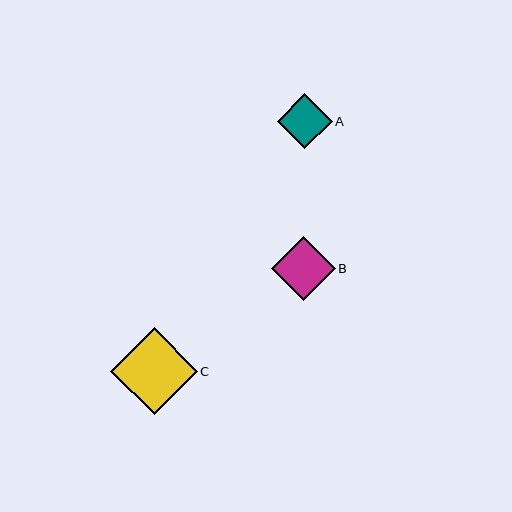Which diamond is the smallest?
Diamond A is the smallest with a size of approximately 55 pixels.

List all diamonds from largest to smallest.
From largest to smallest: C, B, A.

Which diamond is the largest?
Diamond C is the largest with a size of approximately 87 pixels.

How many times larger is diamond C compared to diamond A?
Diamond C is approximately 1.6 times the size of diamond A.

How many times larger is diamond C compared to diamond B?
Diamond C is approximately 1.4 times the size of diamond B.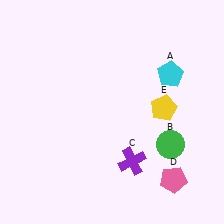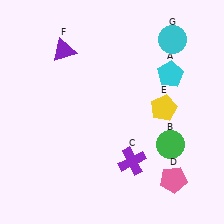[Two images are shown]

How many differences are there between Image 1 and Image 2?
There are 2 differences between the two images.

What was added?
A purple triangle (F), a cyan circle (G) were added in Image 2.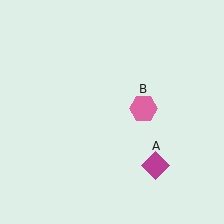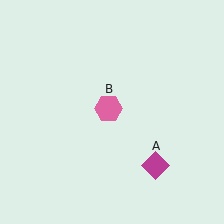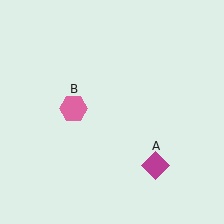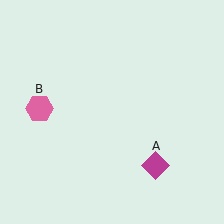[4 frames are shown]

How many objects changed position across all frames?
1 object changed position: pink hexagon (object B).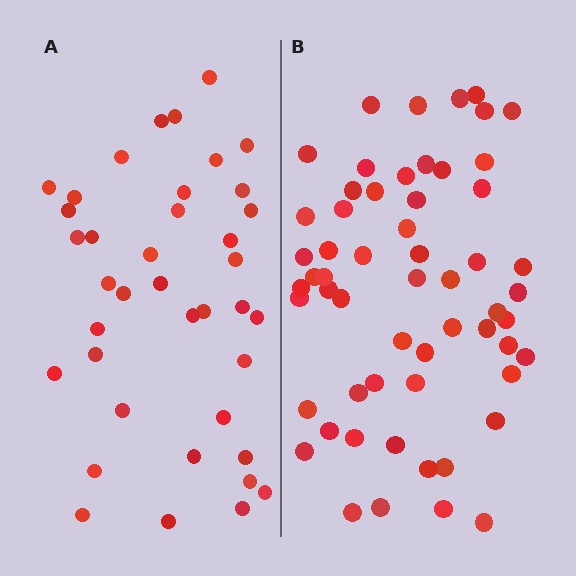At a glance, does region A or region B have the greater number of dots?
Region B (the right region) has more dots.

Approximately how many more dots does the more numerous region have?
Region B has approximately 20 more dots than region A.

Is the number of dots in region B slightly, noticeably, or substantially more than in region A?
Region B has substantially more. The ratio is roughly 1.5 to 1.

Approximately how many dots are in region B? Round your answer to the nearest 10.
About 60 dots. (The exact count is 58, which rounds to 60.)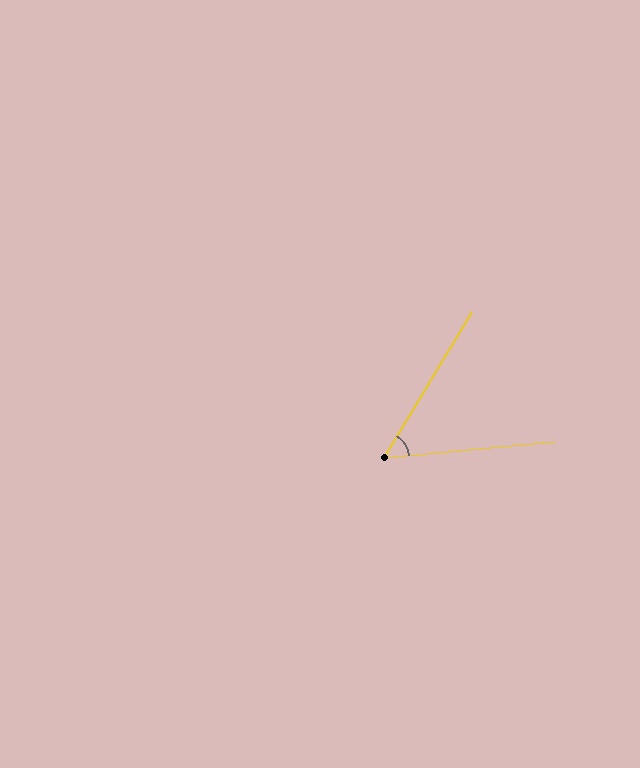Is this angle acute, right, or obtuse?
It is acute.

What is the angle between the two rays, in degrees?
Approximately 54 degrees.